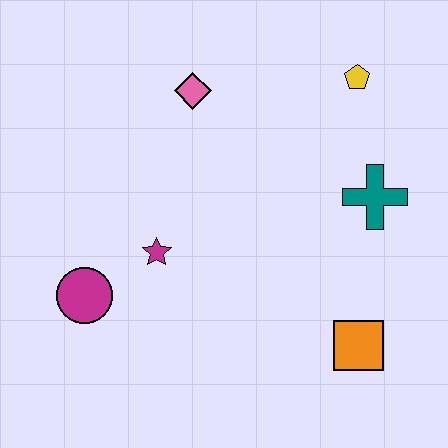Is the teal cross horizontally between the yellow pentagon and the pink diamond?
No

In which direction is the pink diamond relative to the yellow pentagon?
The pink diamond is to the left of the yellow pentagon.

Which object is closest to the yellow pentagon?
The teal cross is closest to the yellow pentagon.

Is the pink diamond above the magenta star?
Yes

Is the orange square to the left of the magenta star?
No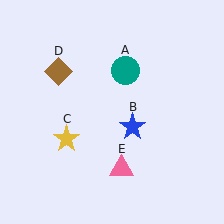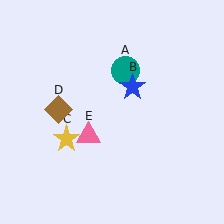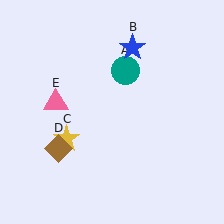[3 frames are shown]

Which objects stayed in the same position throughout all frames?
Teal circle (object A) and yellow star (object C) remained stationary.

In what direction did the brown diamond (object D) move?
The brown diamond (object D) moved down.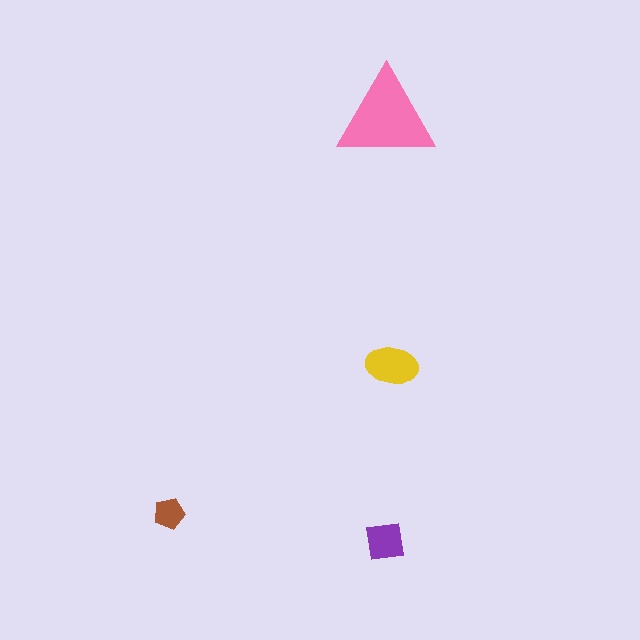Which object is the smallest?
The brown pentagon.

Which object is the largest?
The pink triangle.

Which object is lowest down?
The purple square is bottommost.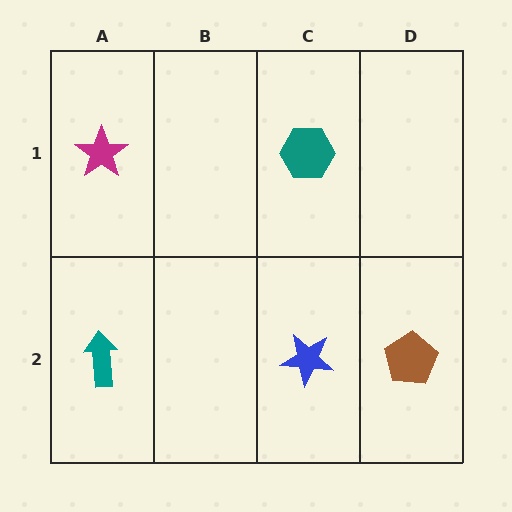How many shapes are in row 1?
2 shapes.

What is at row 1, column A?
A magenta star.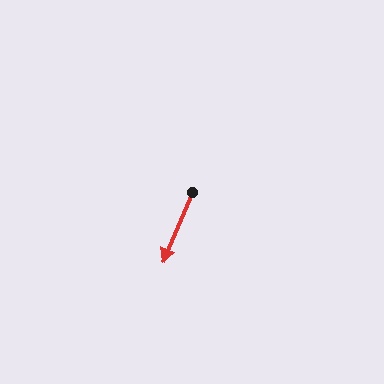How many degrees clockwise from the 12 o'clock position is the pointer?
Approximately 203 degrees.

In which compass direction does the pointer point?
Southwest.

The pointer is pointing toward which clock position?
Roughly 7 o'clock.